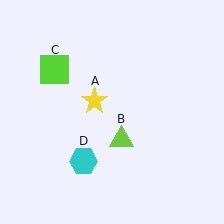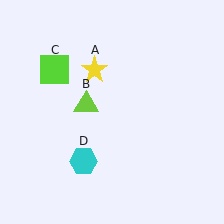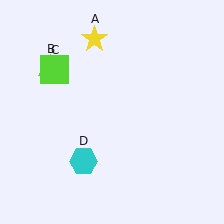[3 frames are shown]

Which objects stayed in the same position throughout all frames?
Lime square (object C) and cyan hexagon (object D) remained stationary.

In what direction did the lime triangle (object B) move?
The lime triangle (object B) moved up and to the left.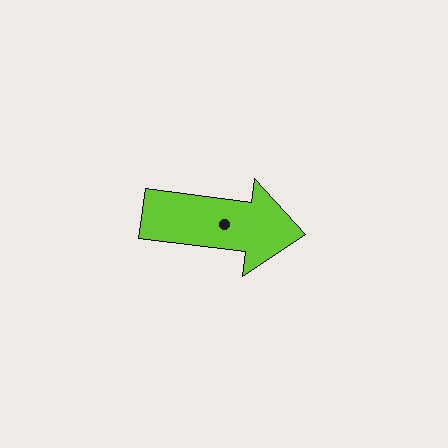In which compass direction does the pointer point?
East.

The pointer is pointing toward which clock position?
Roughly 3 o'clock.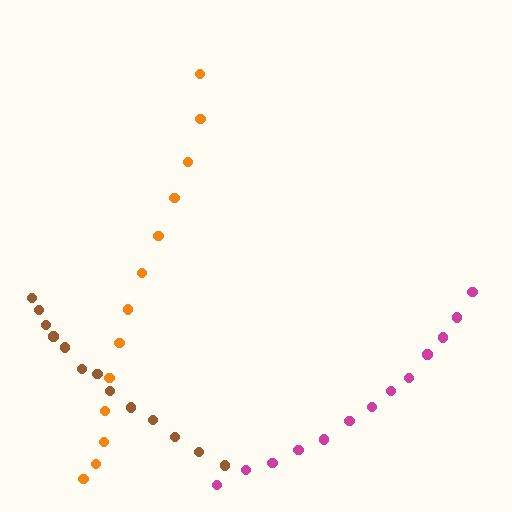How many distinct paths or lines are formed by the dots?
There are 3 distinct paths.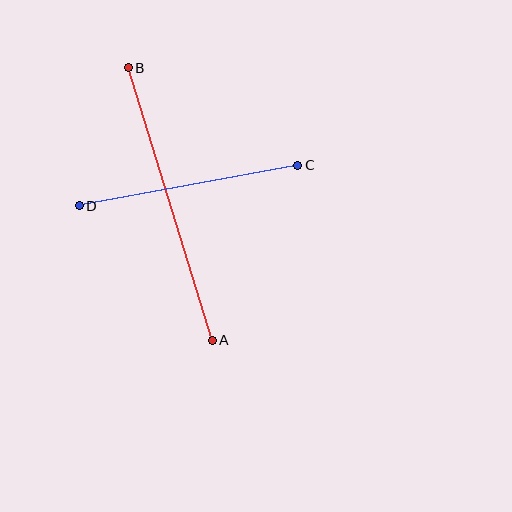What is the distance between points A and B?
The distance is approximately 285 pixels.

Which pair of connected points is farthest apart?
Points A and B are farthest apart.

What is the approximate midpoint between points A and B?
The midpoint is at approximately (170, 204) pixels.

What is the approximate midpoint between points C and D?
The midpoint is at approximately (189, 186) pixels.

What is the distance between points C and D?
The distance is approximately 222 pixels.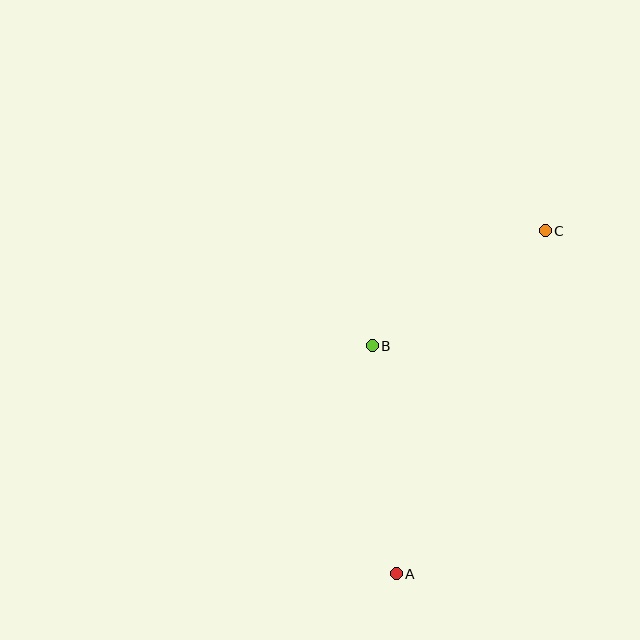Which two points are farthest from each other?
Points A and C are farthest from each other.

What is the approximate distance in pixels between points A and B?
The distance between A and B is approximately 229 pixels.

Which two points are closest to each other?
Points B and C are closest to each other.